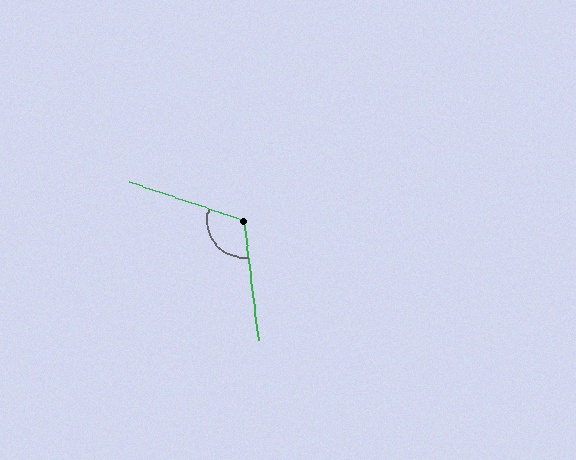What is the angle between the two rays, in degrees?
Approximately 115 degrees.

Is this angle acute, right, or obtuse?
It is obtuse.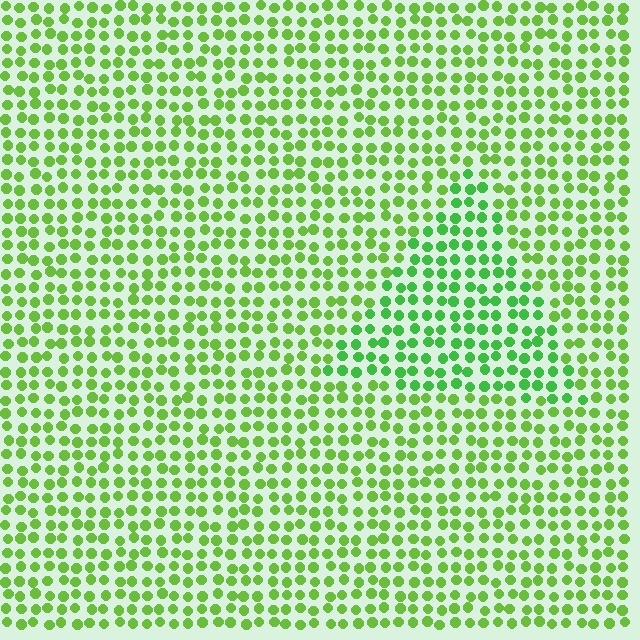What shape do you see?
I see a triangle.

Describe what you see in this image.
The image is filled with small lime elements in a uniform arrangement. A triangle-shaped region is visible where the elements are tinted to a slightly different hue, forming a subtle color boundary.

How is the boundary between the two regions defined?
The boundary is defined purely by a slight shift in hue (about 24 degrees). Spacing, size, and orientation are identical on both sides.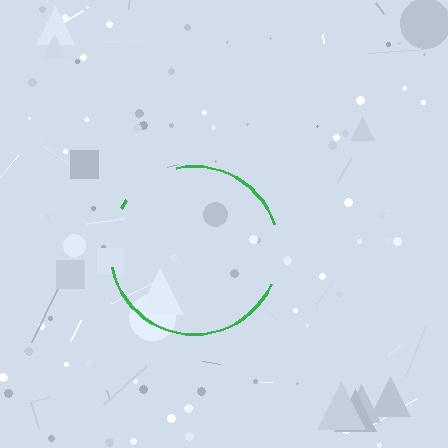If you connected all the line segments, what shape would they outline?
They would outline a circle.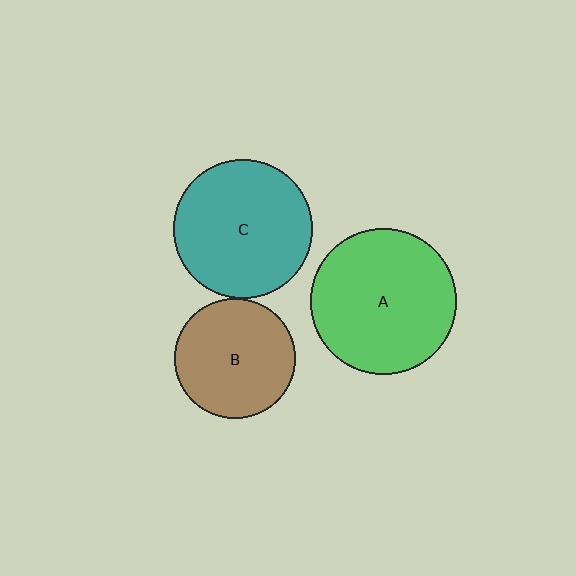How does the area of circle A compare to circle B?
Approximately 1.5 times.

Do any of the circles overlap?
No, none of the circles overlap.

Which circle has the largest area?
Circle A (green).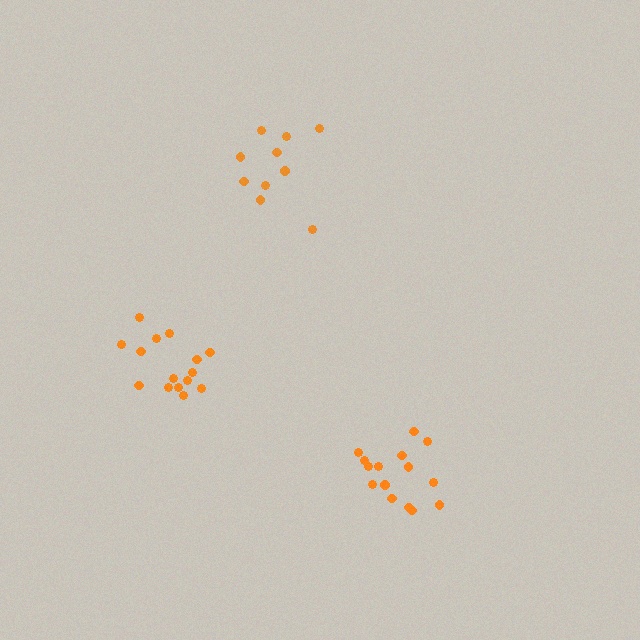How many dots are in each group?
Group 1: 15 dots, Group 2: 10 dots, Group 3: 15 dots (40 total).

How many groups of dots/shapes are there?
There are 3 groups.